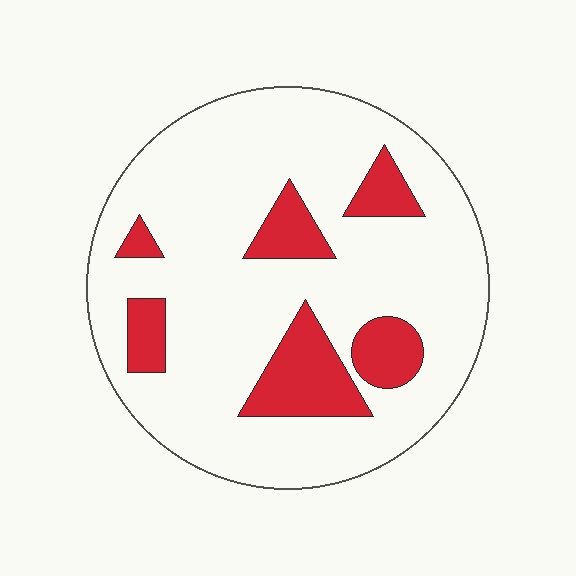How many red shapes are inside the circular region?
6.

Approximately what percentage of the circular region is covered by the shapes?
Approximately 20%.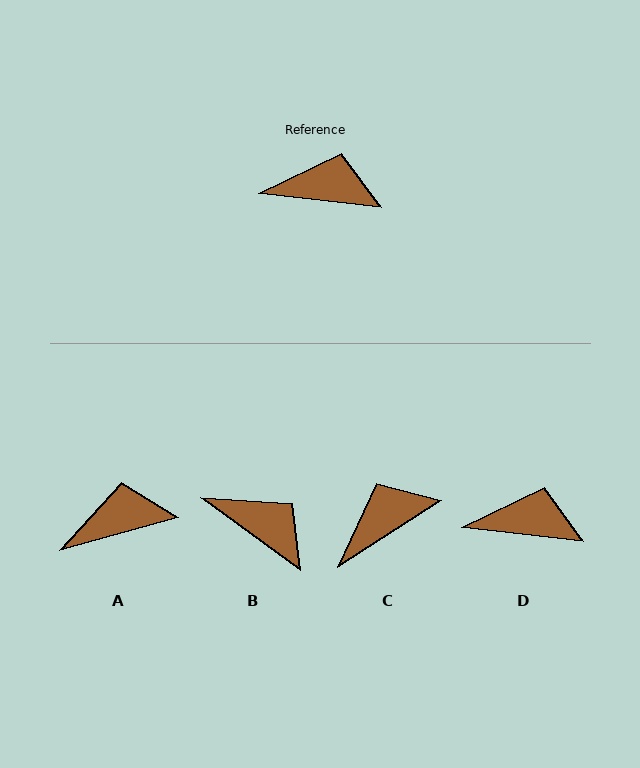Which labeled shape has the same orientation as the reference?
D.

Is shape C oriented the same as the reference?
No, it is off by about 40 degrees.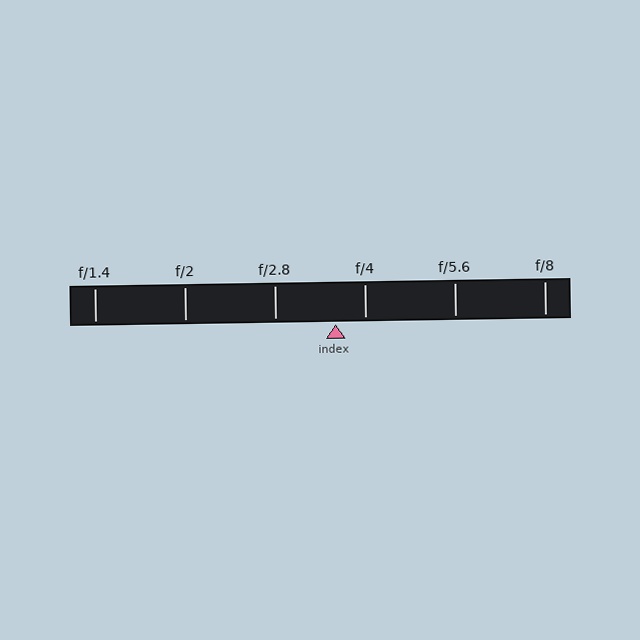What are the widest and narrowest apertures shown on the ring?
The widest aperture shown is f/1.4 and the narrowest is f/8.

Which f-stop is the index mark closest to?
The index mark is closest to f/4.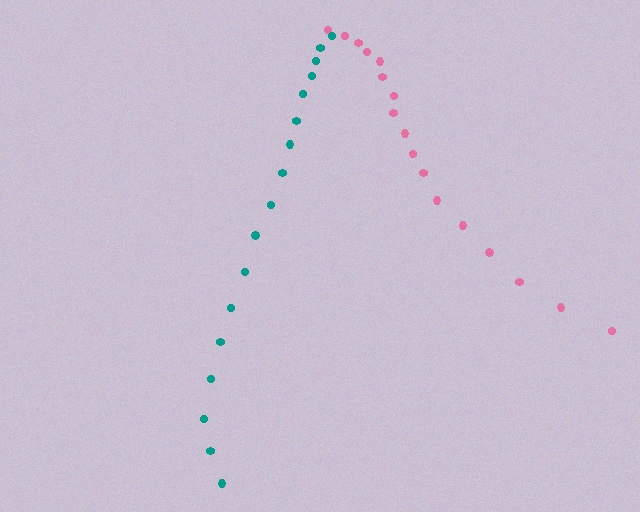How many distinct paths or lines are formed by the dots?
There are 2 distinct paths.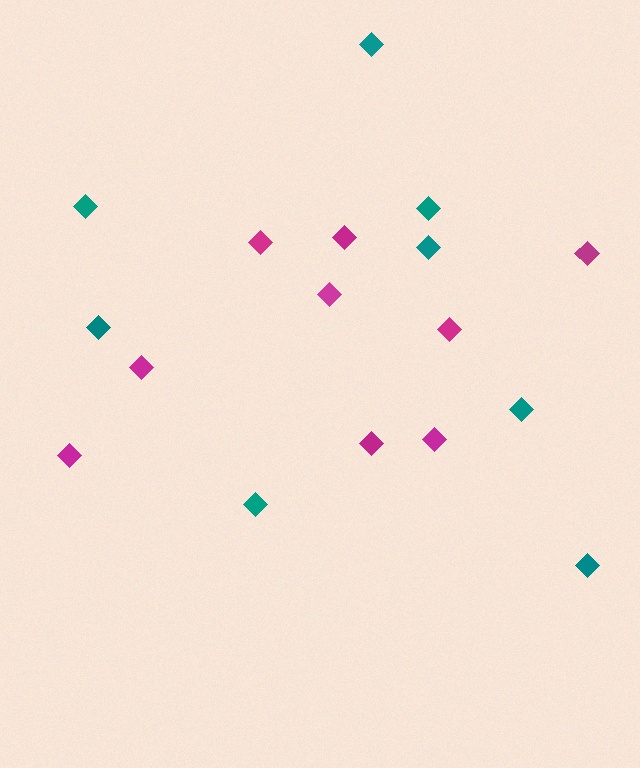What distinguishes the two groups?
There are 2 groups: one group of magenta diamonds (9) and one group of teal diamonds (8).